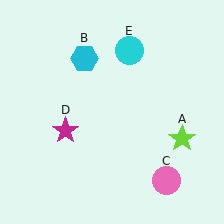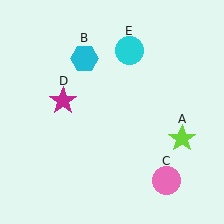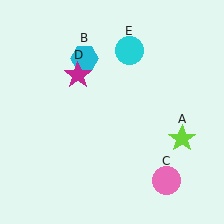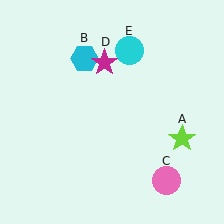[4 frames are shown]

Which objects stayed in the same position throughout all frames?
Lime star (object A) and cyan hexagon (object B) and pink circle (object C) and cyan circle (object E) remained stationary.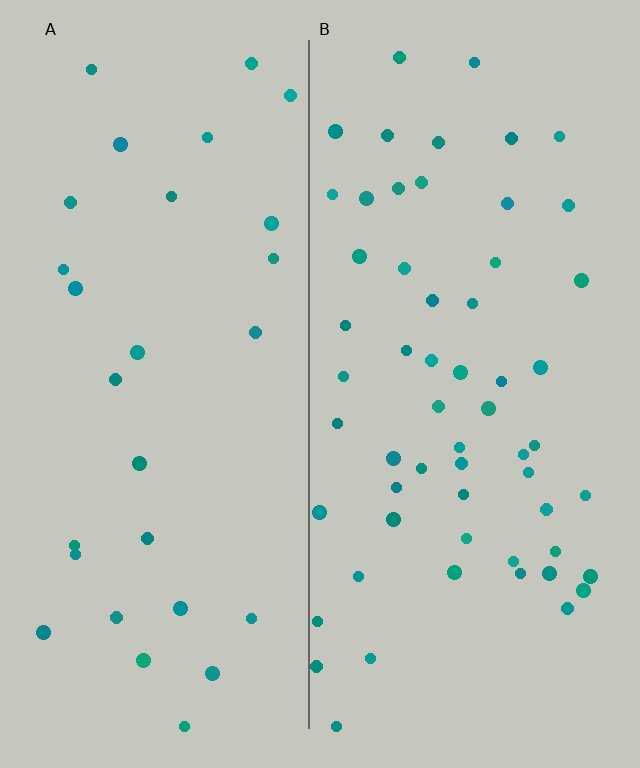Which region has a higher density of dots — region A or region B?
B (the right).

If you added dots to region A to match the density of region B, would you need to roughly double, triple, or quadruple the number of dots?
Approximately double.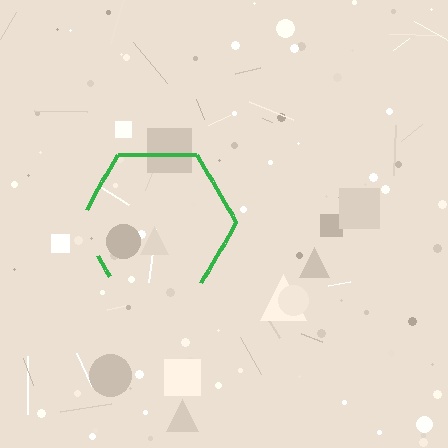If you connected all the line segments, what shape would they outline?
They would outline a hexagon.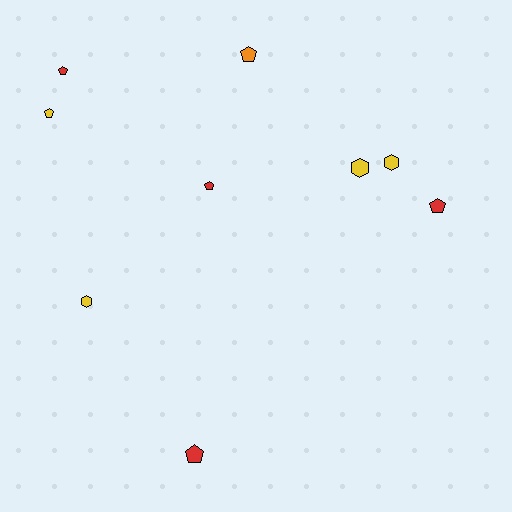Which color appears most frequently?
Yellow, with 4 objects.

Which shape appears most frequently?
Pentagon, with 6 objects.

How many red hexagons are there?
There are no red hexagons.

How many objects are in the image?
There are 9 objects.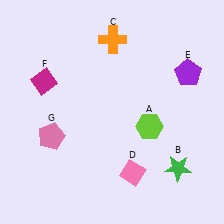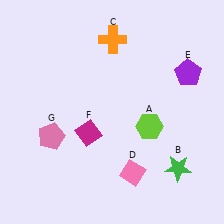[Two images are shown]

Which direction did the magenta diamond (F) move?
The magenta diamond (F) moved down.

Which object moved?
The magenta diamond (F) moved down.